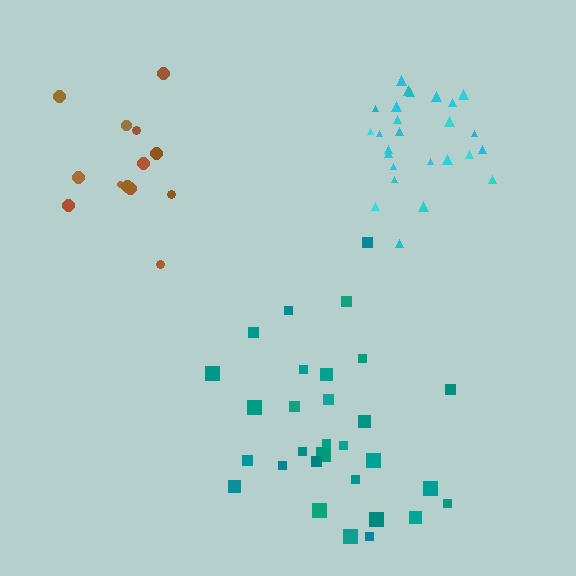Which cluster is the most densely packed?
Cyan.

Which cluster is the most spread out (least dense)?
Brown.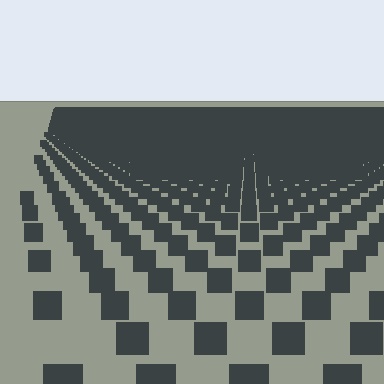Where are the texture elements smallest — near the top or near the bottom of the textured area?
Near the top.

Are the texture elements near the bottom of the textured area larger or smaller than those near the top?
Larger. Near the bottom, elements are closer to the viewer and appear at a bigger on-screen size.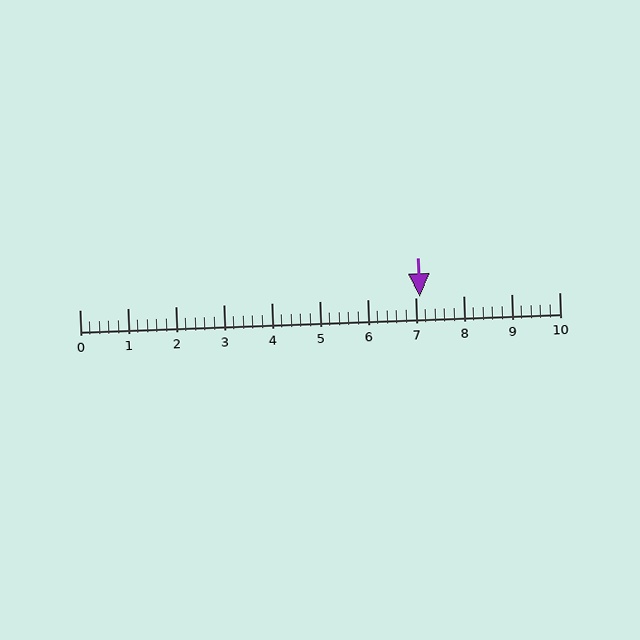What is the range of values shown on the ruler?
The ruler shows values from 0 to 10.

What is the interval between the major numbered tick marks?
The major tick marks are spaced 1 units apart.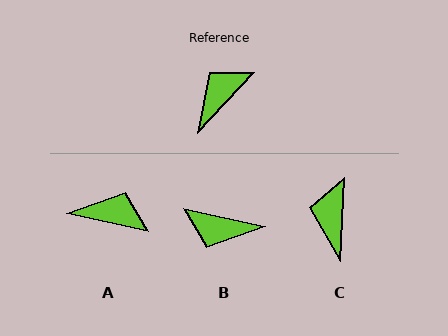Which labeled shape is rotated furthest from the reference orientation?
B, about 122 degrees away.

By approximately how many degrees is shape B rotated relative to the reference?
Approximately 122 degrees counter-clockwise.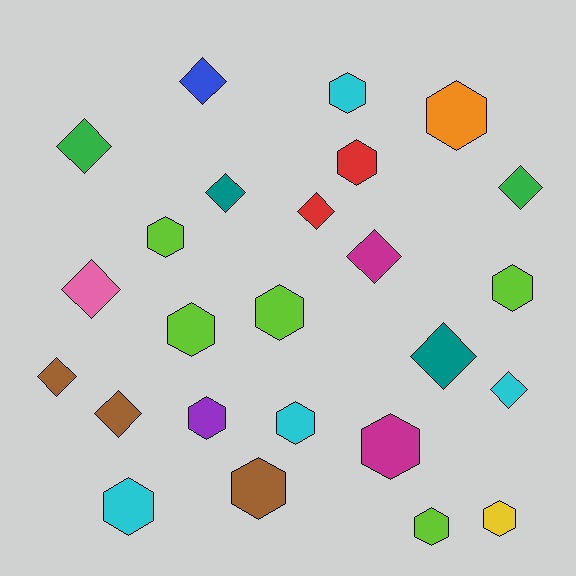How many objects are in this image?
There are 25 objects.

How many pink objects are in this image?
There is 1 pink object.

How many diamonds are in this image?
There are 11 diamonds.